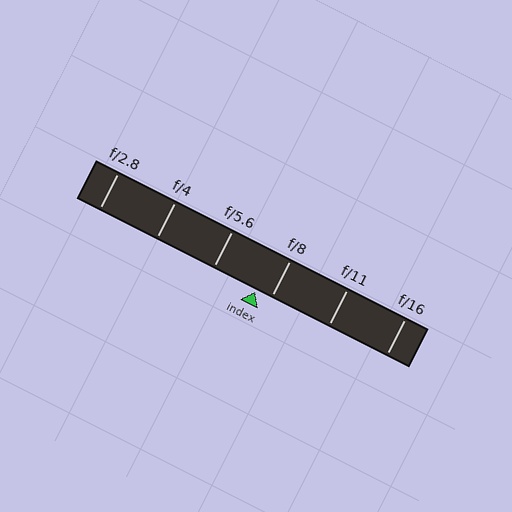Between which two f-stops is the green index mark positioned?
The index mark is between f/5.6 and f/8.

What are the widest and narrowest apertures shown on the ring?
The widest aperture shown is f/2.8 and the narrowest is f/16.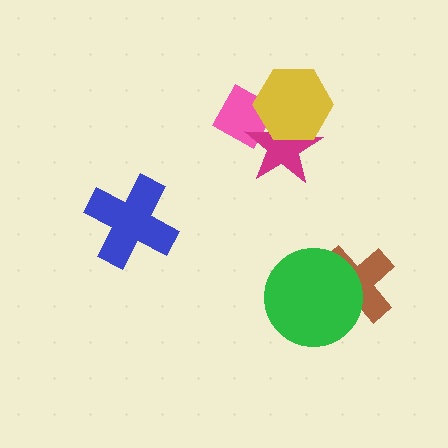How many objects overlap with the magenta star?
2 objects overlap with the magenta star.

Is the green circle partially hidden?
No, no other shape covers it.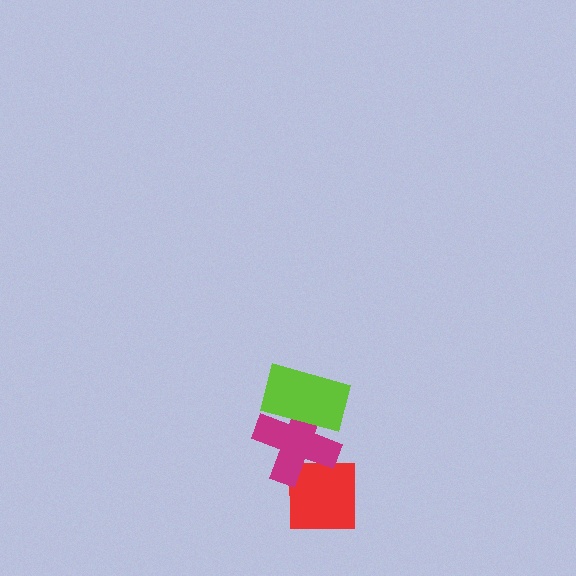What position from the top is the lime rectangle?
The lime rectangle is 1st from the top.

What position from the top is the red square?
The red square is 3rd from the top.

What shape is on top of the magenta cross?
The lime rectangle is on top of the magenta cross.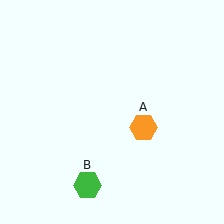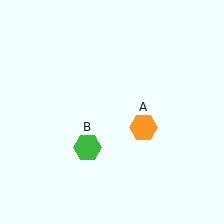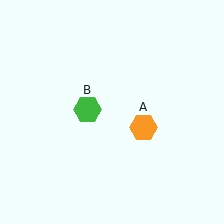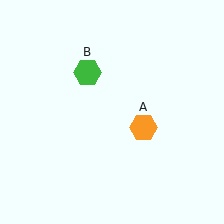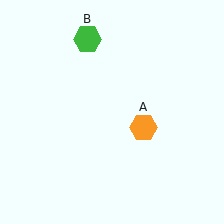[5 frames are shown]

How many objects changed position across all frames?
1 object changed position: green hexagon (object B).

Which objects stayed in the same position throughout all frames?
Orange hexagon (object A) remained stationary.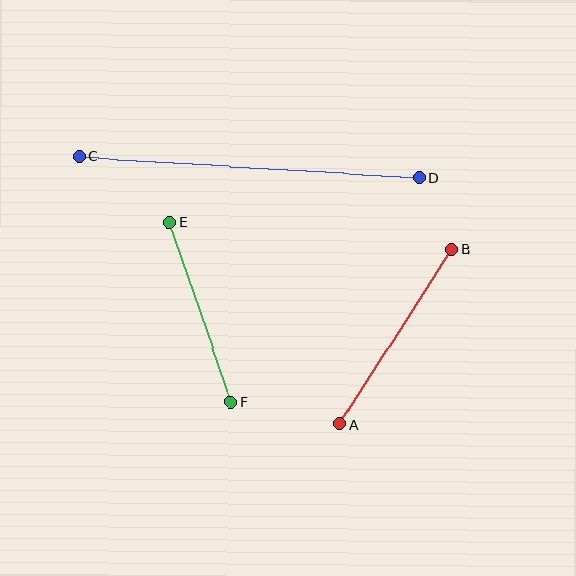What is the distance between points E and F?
The distance is approximately 190 pixels.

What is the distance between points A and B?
The distance is approximately 208 pixels.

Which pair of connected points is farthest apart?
Points C and D are farthest apart.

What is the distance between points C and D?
The distance is approximately 340 pixels.